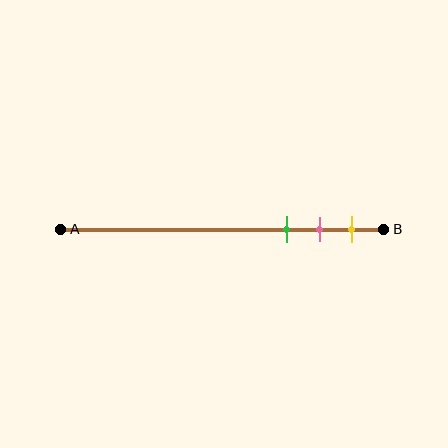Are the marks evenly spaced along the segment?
Yes, the marks are approximately evenly spaced.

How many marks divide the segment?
There are 3 marks dividing the segment.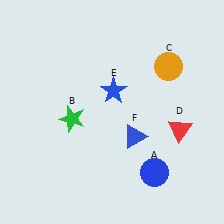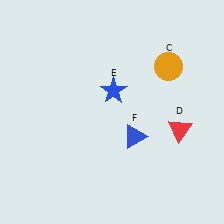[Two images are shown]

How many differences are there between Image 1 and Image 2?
There are 2 differences between the two images.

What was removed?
The blue circle (A), the green star (B) were removed in Image 2.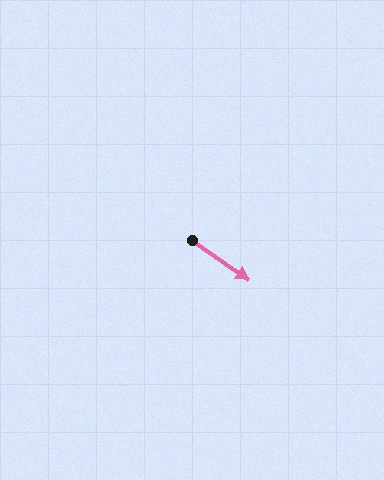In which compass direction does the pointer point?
Southeast.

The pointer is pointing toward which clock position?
Roughly 4 o'clock.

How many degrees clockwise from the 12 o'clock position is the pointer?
Approximately 125 degrees.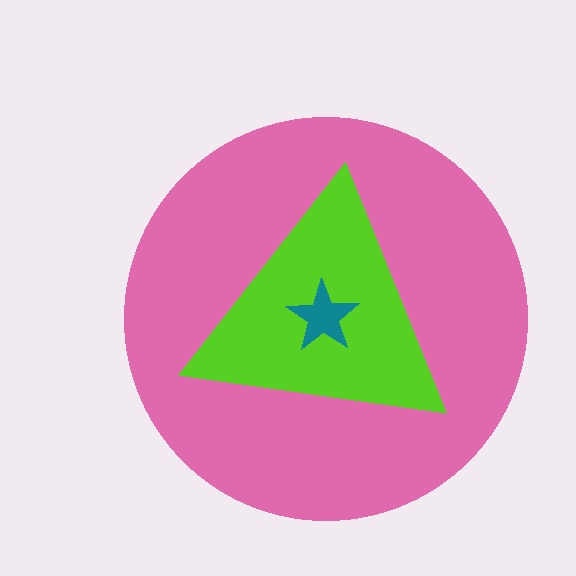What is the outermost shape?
The pink circle.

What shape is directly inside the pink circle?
The lime triangle.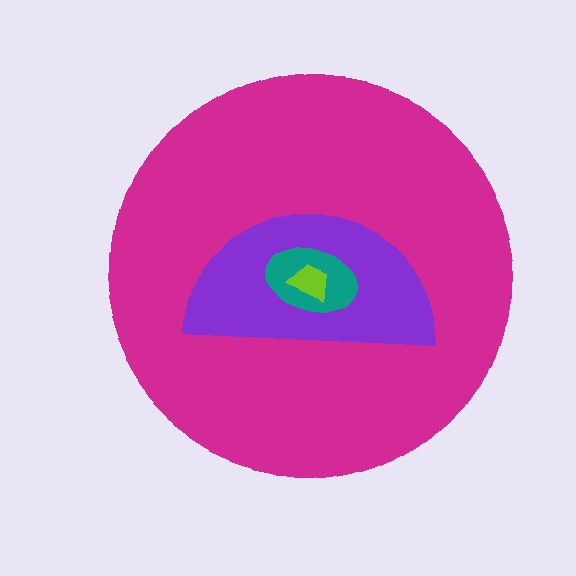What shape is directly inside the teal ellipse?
The lime trapezoid.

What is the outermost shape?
The magenta circle.